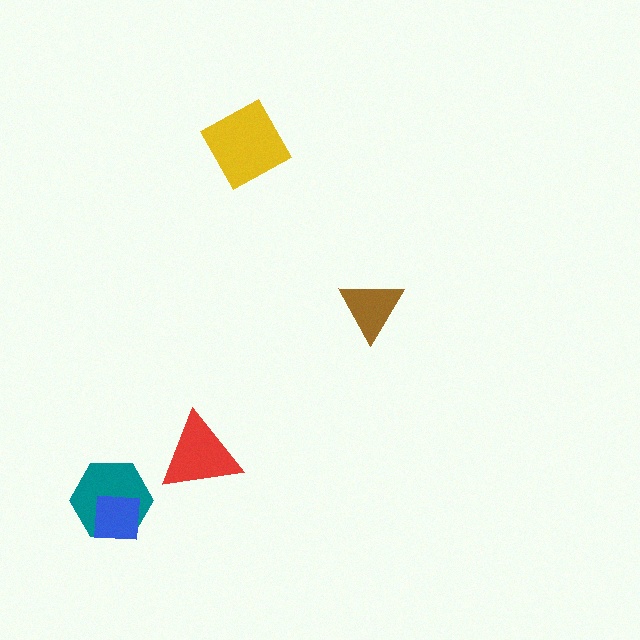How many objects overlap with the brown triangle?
0 objects overlap with the brown triangle.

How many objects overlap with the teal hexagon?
1 object overlaps with the teal hexagon.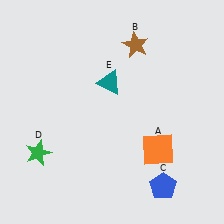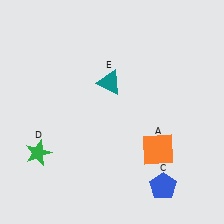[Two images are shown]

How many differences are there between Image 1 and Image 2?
There is 1 difference between the two images.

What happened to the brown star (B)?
The brown star (B) was removed in Image 2. It was in the top-right area of Image 1.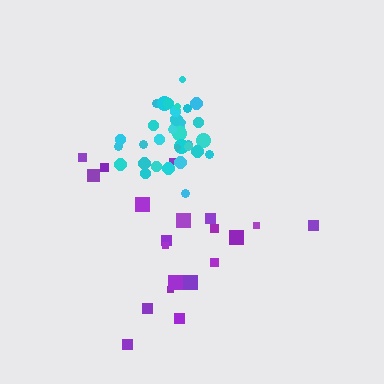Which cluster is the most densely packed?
Cyan.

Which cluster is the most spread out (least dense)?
Purple.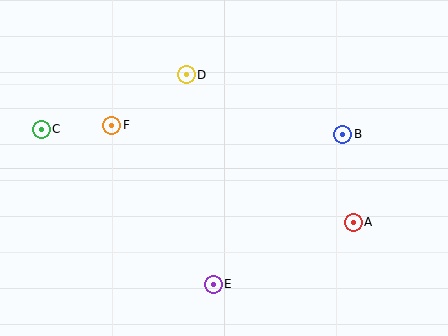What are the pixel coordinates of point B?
Point B is at (343, 134).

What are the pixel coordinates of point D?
Point D is at (186, 75).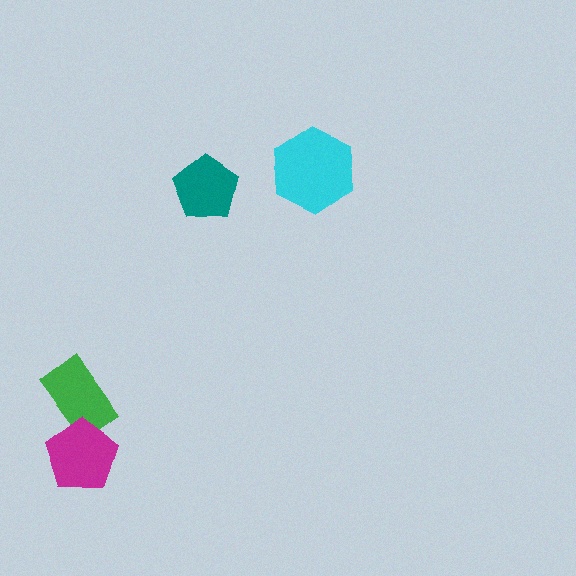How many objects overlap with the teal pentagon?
0 objects overlap with the teal pentagon.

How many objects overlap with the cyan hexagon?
0 objects overlap with the cyan hexagon.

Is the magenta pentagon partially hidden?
No, no other shape covers it.